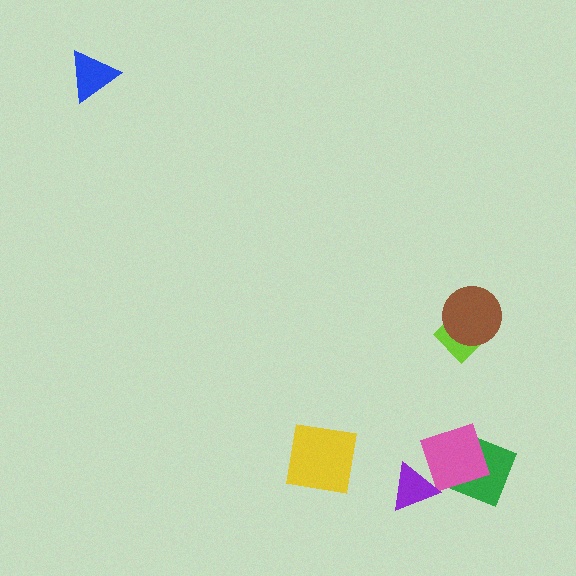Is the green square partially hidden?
Yes, it is partially covered by another shape.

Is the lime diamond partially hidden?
Yes, it is partially covered by another shape.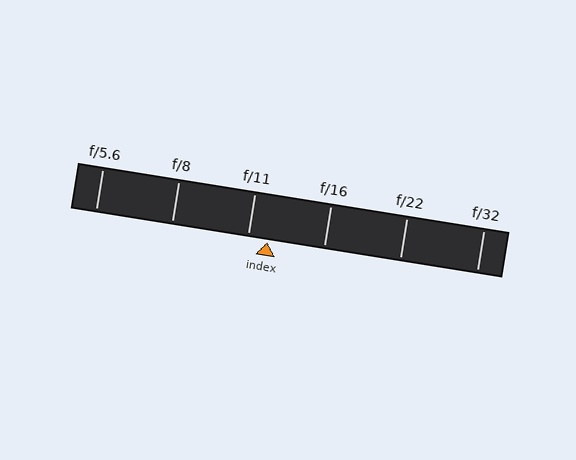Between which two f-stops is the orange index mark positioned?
The index mark is between f/11 and f/16.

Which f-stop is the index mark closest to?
The index mark is closest to f/11.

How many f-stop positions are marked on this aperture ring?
There are 6 f-stop positions marked.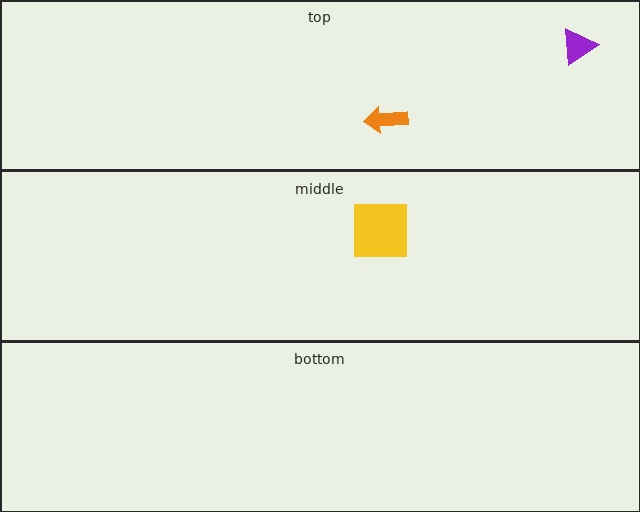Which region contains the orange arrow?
The top region.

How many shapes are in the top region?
2.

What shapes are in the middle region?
The yellow square.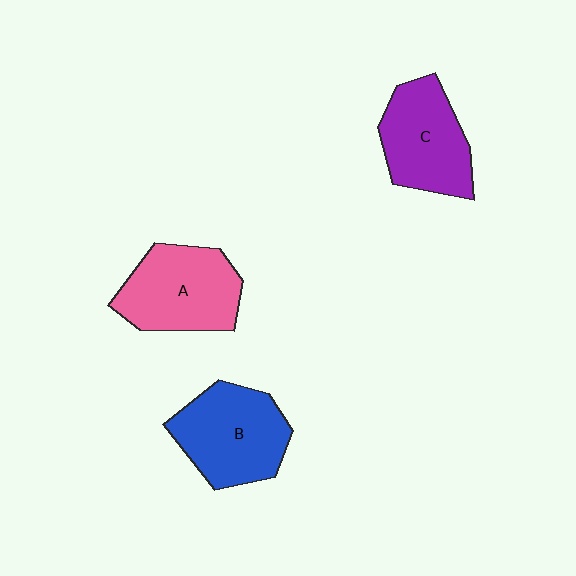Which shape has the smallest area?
Shape C (purple).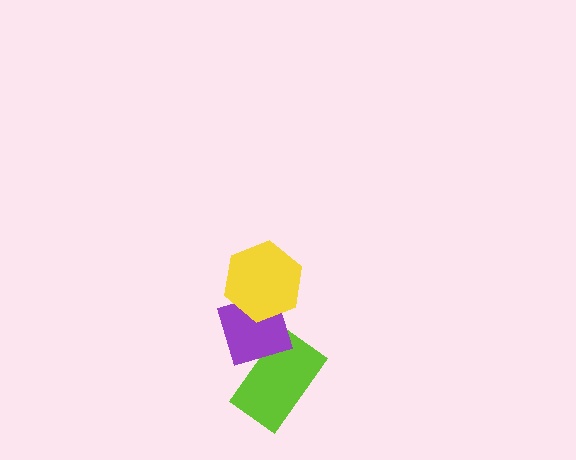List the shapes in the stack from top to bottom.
From top to bottom: the yellow hexagon, the purple diamond, the lime rectangle.